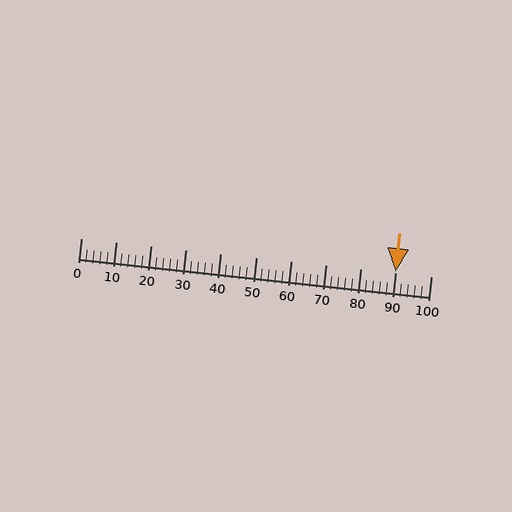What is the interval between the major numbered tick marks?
The major tick marks are spaced 10 units apart.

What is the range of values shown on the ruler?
The ruler shows values from 0 to 100.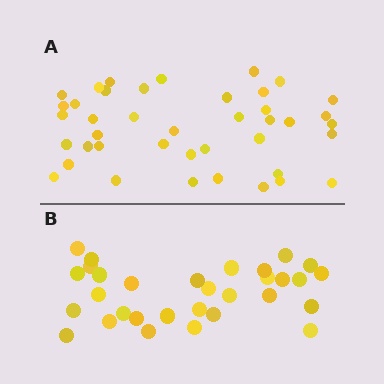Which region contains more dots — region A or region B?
Region A (the top region) has more dots.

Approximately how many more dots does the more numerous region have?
Region A has roughly 10 or so more dots than region B.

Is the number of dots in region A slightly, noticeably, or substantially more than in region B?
Region A has noticeably more, but not dramatically so. The ratio is roughly 1.3 to 1.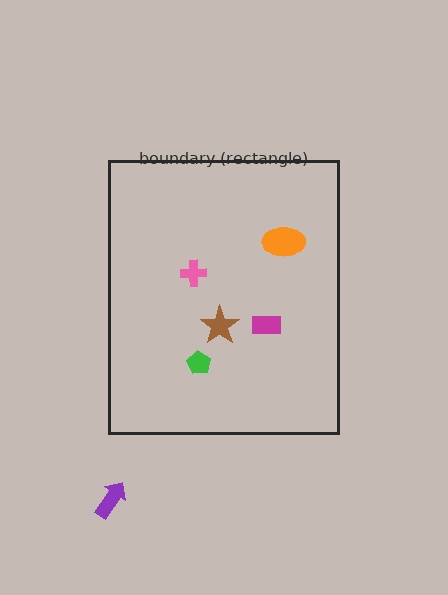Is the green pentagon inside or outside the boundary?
Inside.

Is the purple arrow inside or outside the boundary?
Outside.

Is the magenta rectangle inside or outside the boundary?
Inside.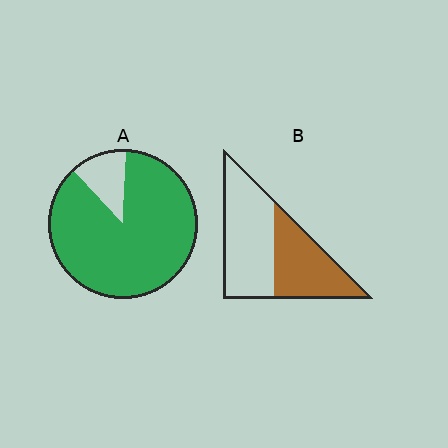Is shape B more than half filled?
No.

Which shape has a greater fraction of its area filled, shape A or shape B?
Shape A.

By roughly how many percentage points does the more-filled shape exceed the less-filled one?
By roughly 45 percentage points (A over B).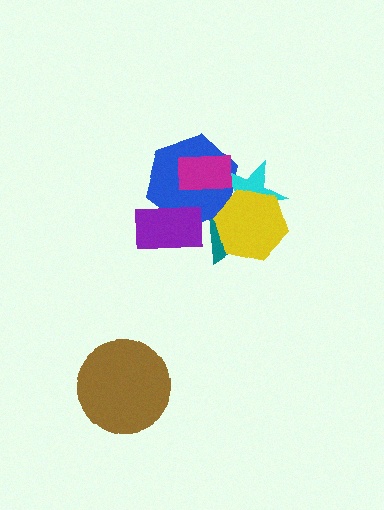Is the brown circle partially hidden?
No, no other shape covers it.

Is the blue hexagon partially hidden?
Yes, it is partially covered by another shape.